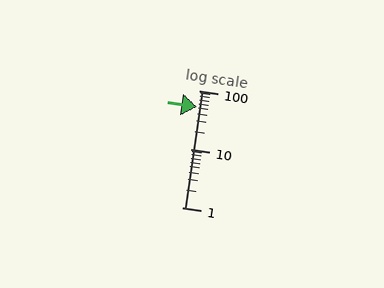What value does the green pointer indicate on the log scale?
The pointer indicates approximately 53.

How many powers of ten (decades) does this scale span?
The scale spans 2 decades, from 1 to 100.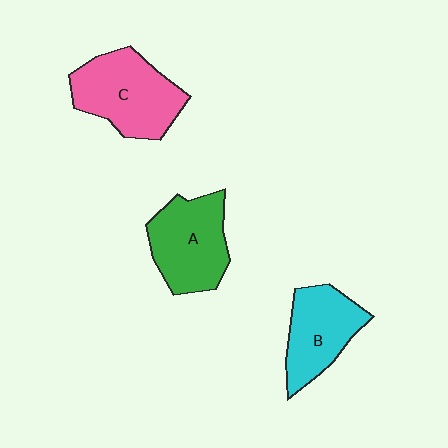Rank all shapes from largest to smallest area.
From largest to smallest: C (pink), A (green), B (cyan).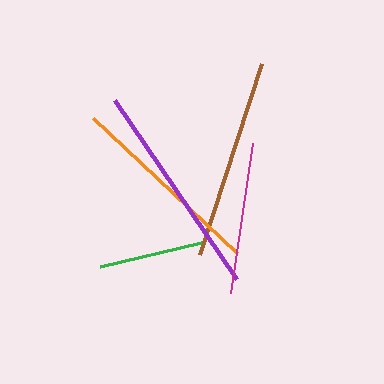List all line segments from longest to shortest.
From longest to shortest: purple, brown, orange, magenta, green.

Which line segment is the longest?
The purple line is the longest at approximately 217 pixels.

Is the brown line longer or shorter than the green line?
The brown line is longer than the green line.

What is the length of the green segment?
The green segment is approximately 103 pixels long.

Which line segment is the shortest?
The green line is the shortest at approximately 103 pixels.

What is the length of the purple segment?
The purple segment is approximately 217 pixels long.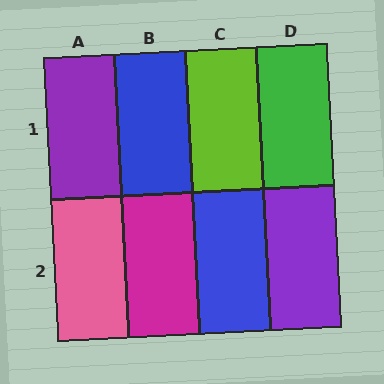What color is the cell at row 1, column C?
Lime.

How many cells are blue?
2 cells are blue.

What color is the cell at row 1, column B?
Blue.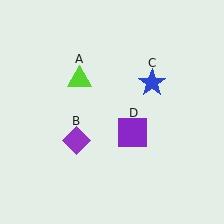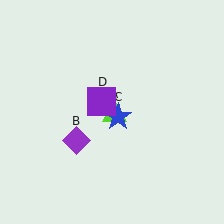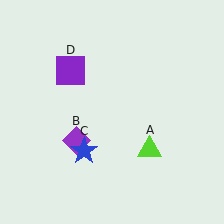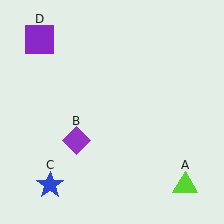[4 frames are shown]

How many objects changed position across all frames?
3 objects changed position: lime triangle (object A), blue star (object C), purple square (object D).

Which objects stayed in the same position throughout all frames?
Purple diamond (object B) remained stationary.